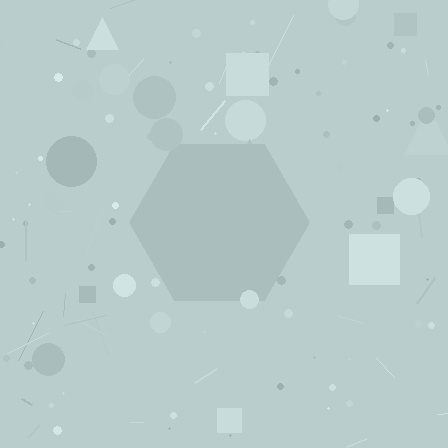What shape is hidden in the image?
A hexagon is hidden in the image.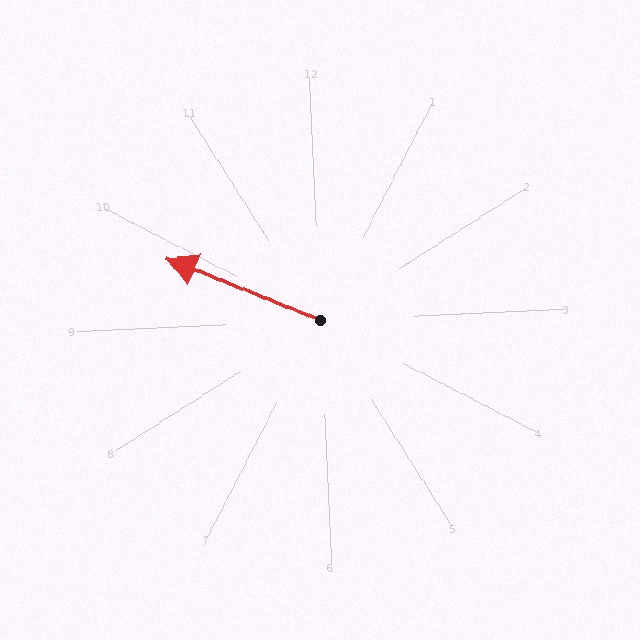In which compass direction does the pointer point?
Northwest.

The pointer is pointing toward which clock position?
Roughly 10 o'clock.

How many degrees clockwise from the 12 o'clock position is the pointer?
Approximately 294 degrees.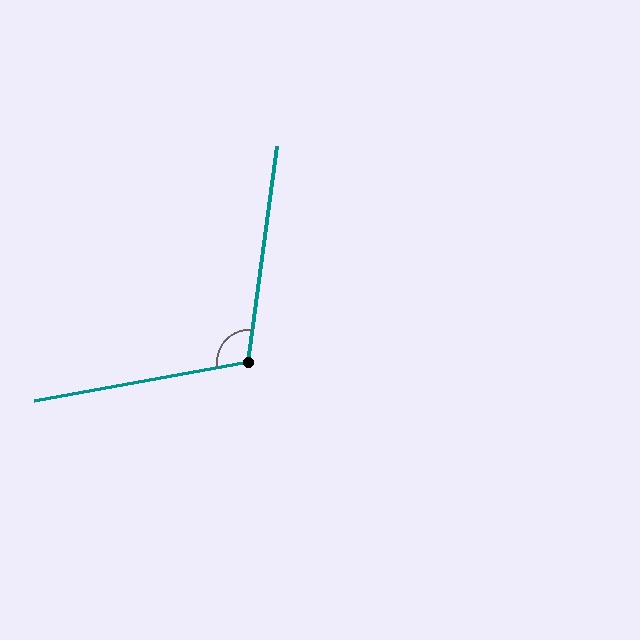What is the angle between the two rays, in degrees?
Approximately 108 degrees.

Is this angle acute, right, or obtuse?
It is obtuse.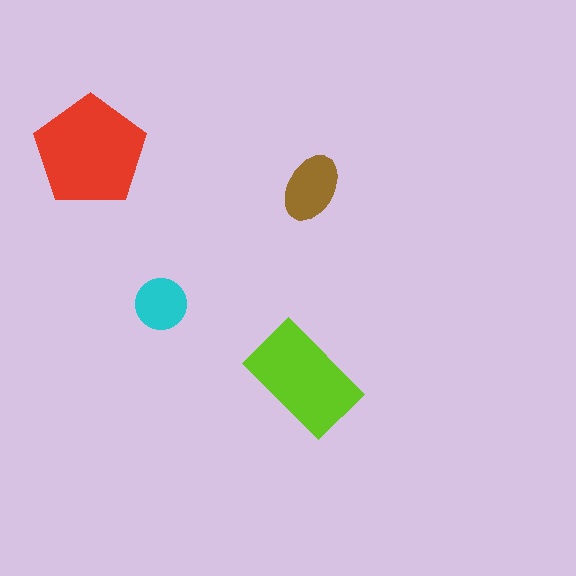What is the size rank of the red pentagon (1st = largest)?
1st.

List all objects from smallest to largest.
The cyan circle, the brown ellipse, the lime rectangle, the red pentagon.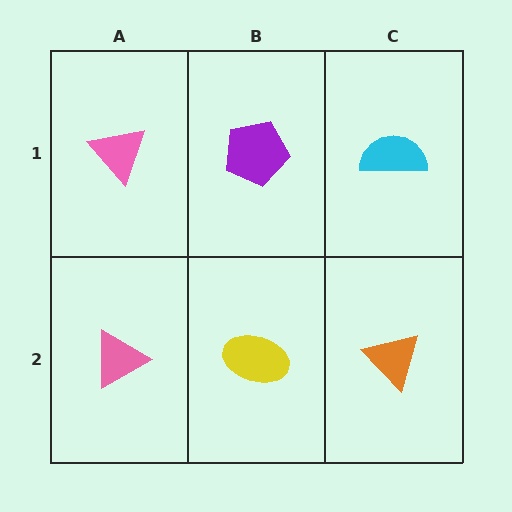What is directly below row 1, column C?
An orange triangle.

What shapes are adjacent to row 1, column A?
A pink triangle (row 2, column A), a purple pentagon (row 1, column B).